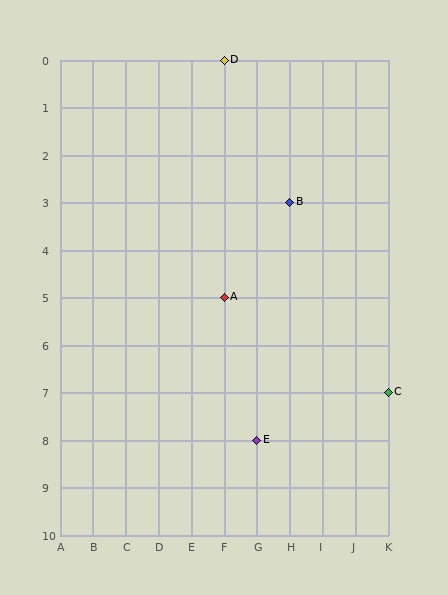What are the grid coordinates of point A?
Point A is at grid coordinates (F, 5).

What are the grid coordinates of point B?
Point B is at grid coordinates (H, 3).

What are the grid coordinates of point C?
Point C is at grid coordinates (K, 7).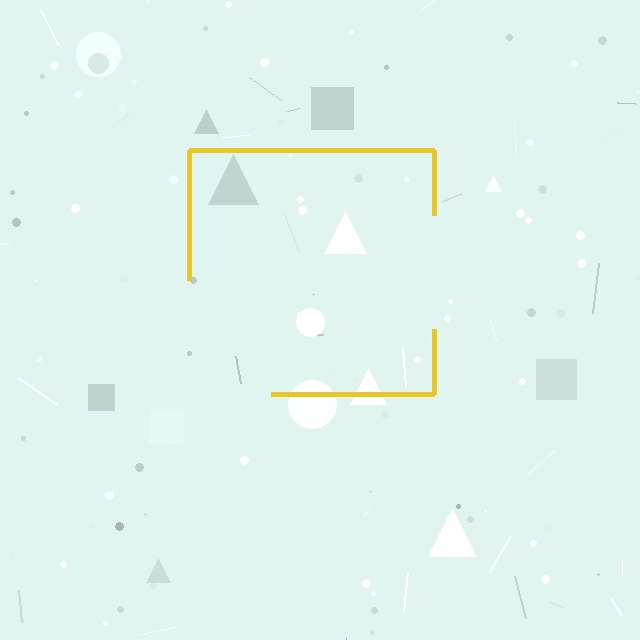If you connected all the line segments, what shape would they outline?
They would outline a square.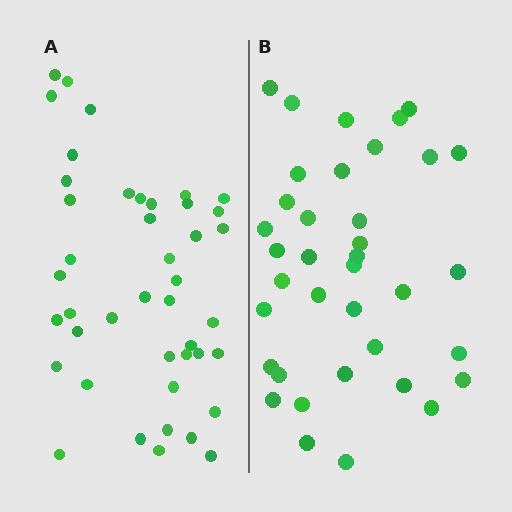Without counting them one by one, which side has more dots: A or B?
Region A (the left region) has more dots.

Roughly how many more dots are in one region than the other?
Region A has about 6 more dots than region B.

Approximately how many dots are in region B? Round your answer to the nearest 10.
About 40 dots. (The exact count is 37, which rounds to 40.)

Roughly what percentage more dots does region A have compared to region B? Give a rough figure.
About 15% more.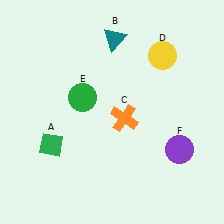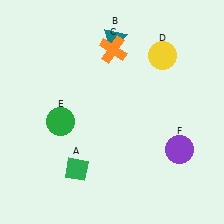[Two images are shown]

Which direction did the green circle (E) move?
The green circle (E) moved down.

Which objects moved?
The objects that moved are: the green diamond (A), the orange cross (C), the green circle (E).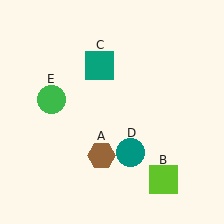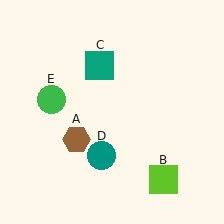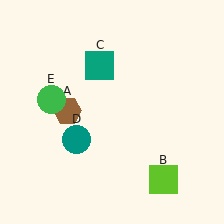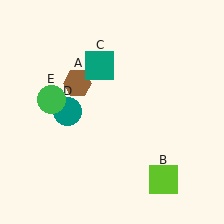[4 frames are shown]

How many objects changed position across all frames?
2 objects changed position: brown hexagon (object A), teal circle (object D).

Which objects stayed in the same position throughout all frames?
Lime square (object B) and teal square (object C) and green circle (object E) remained stationary.